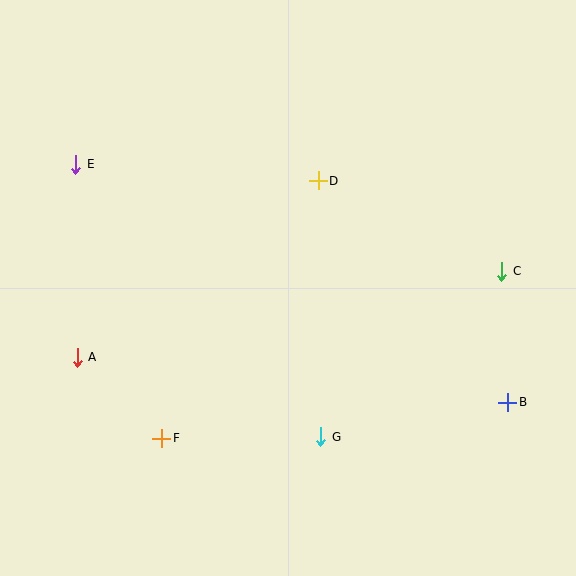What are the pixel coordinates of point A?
Point A is at (77, 357).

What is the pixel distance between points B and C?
The distance between B and C is 131 pixels.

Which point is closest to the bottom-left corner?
Point F is closest to the bottom-left corner.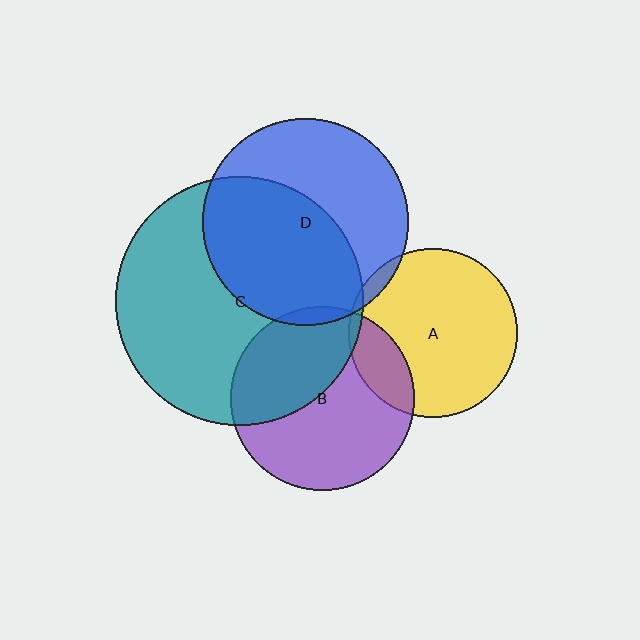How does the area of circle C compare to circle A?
Approximately 2.2 times.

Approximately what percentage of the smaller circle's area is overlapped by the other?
Approximately 5%.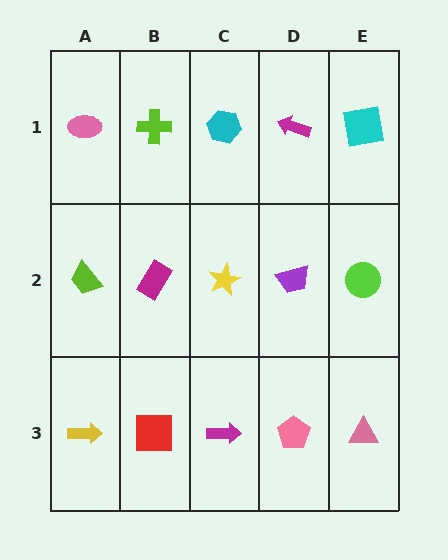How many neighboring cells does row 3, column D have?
3.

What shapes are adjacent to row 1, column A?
A lime trapezoid (row 2, column A), a lime cross (row 1, column B).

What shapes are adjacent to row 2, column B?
A lime cross (row 1, column B), a red square (row 3, column B), a lime trapezoid (row 2, column A), a yellow star (row 2, column C).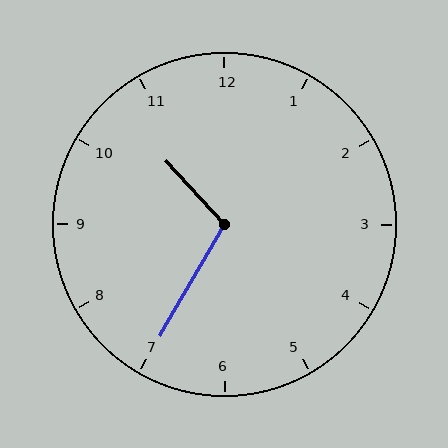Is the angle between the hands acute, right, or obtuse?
It is obtuse.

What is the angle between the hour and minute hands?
Approximately 108 degrees.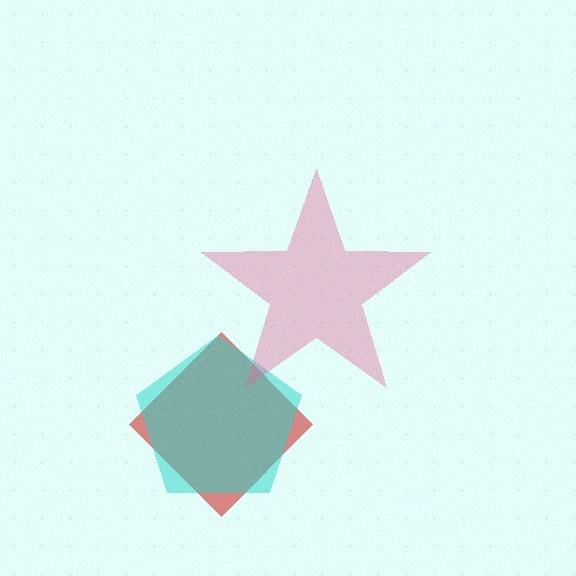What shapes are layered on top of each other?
The layered shapes are: a red diamond, a cyan pentagon, a pink star.